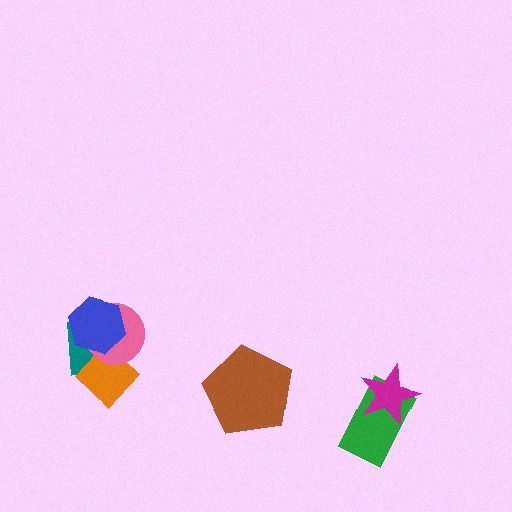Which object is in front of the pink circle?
The blue hexagon is in front of the pink circle.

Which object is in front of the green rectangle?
The magenta star is in front of the green rectangle.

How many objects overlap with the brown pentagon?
0 objects overlap with the brown pentagon.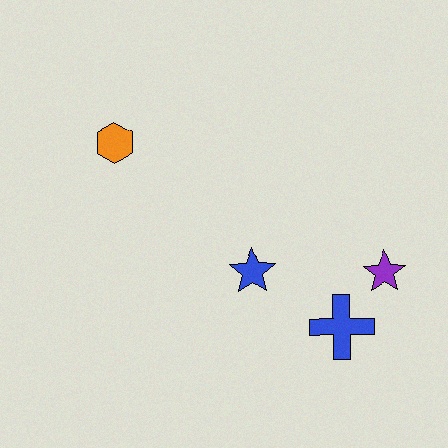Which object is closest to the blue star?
The blue cross is closest to the blue star.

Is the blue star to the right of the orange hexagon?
Yes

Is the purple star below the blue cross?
No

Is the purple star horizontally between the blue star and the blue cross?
No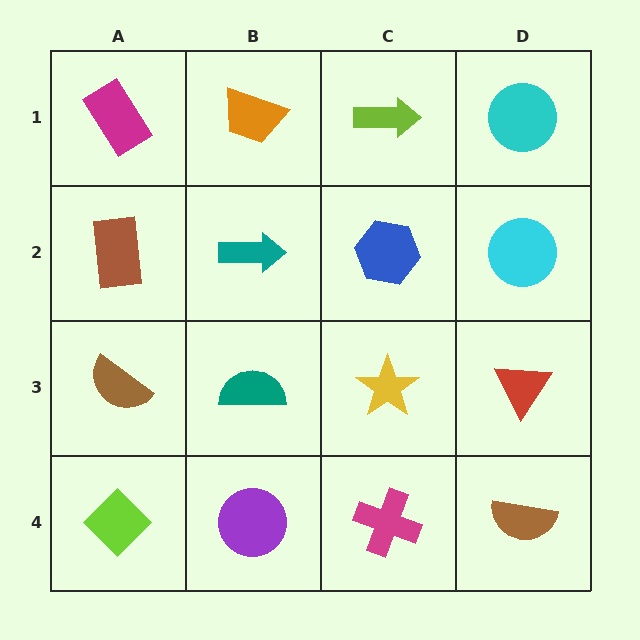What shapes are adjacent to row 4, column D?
A red triangle (row 3, column D), a magenta cross (row 4, column C).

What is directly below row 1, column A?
A brown rectangle.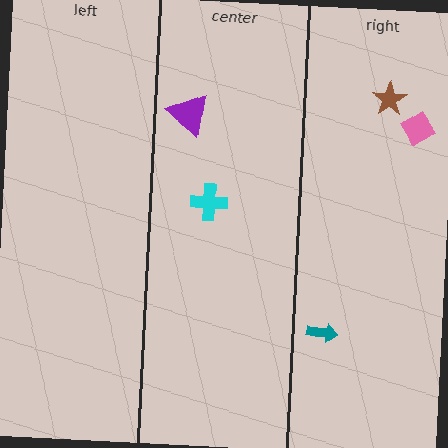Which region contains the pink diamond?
The right region.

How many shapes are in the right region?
3.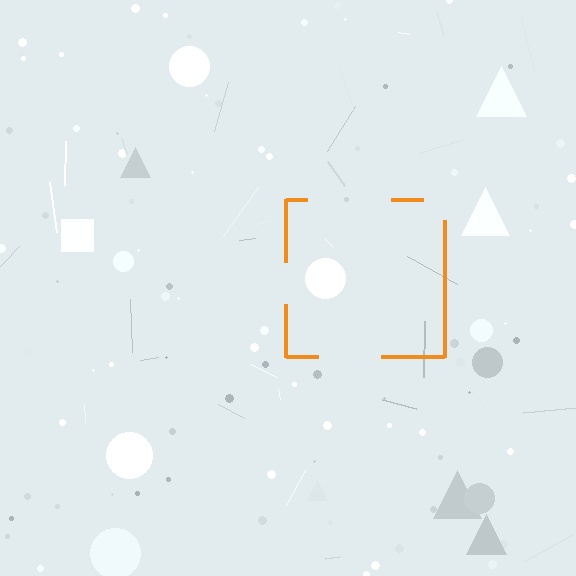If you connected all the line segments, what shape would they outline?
They would outline a square.